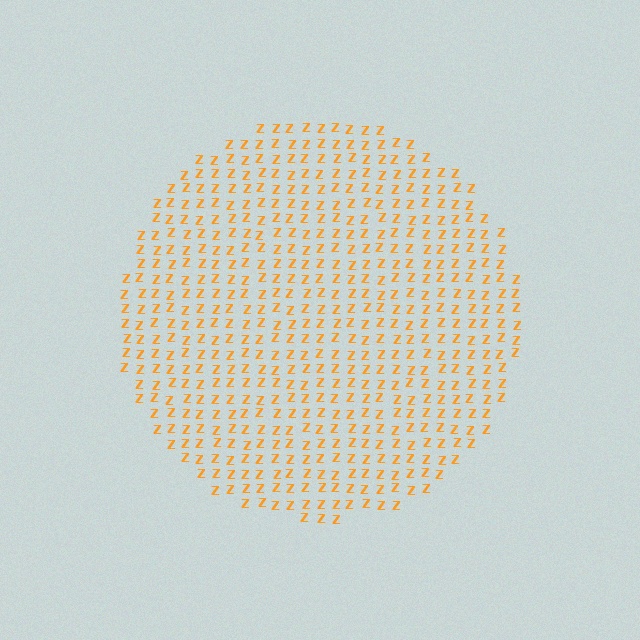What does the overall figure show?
The overall figure shows a circle.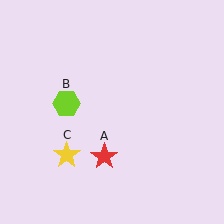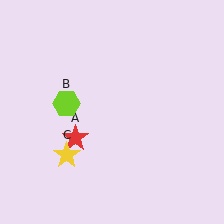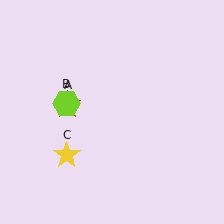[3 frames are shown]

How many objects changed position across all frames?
1 object changed position: red star (object A).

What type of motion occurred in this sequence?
The red star (object A) rotated clockwise around the center of the scene.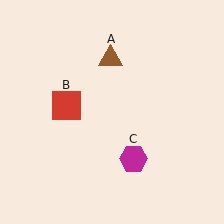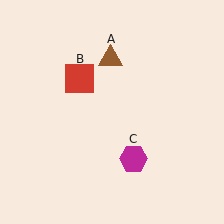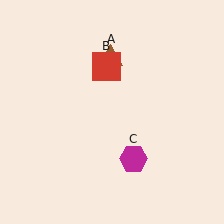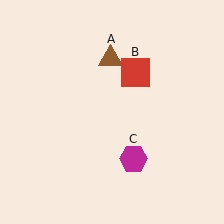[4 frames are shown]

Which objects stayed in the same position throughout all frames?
Brown triangle (object A) and magenta hexagon (object C) remained stationary.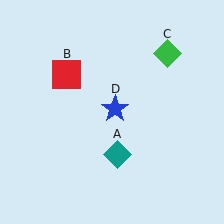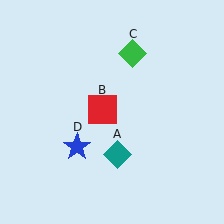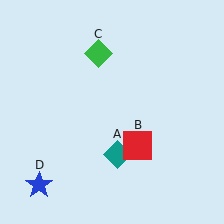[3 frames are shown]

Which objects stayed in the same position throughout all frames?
Teal diamond (object A) remained stationary.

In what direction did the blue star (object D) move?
The blue star (object D) moved down and to the left.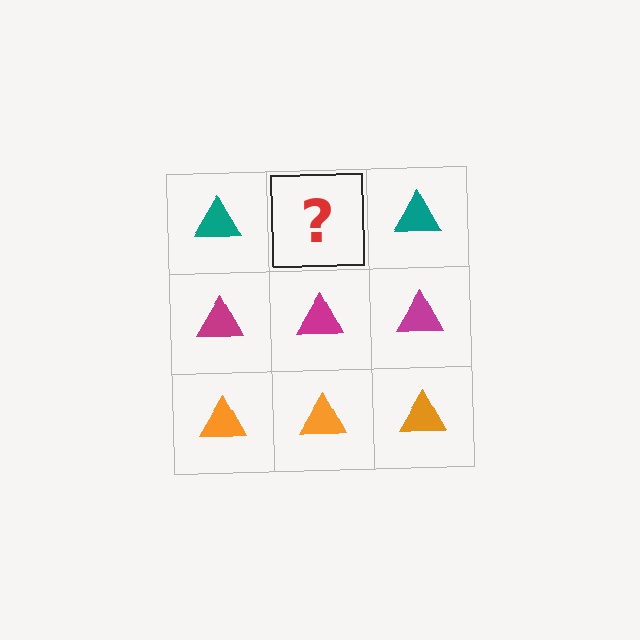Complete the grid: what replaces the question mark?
The question mark should be replaced with a teal triangle.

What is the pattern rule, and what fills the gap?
The rule is that each row has a consistent color. The gap should be filled with a teal triangle.